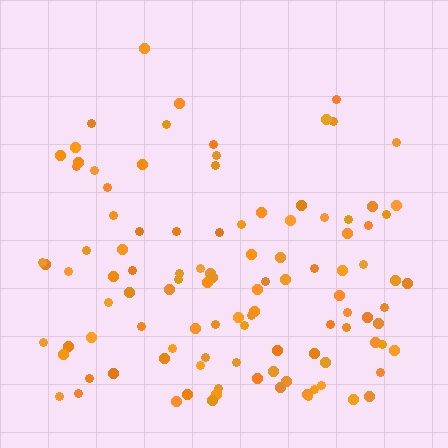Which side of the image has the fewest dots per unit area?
The top.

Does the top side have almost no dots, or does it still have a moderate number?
Still a moderate number, just noticeably fewer than the bottom.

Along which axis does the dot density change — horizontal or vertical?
Vertical.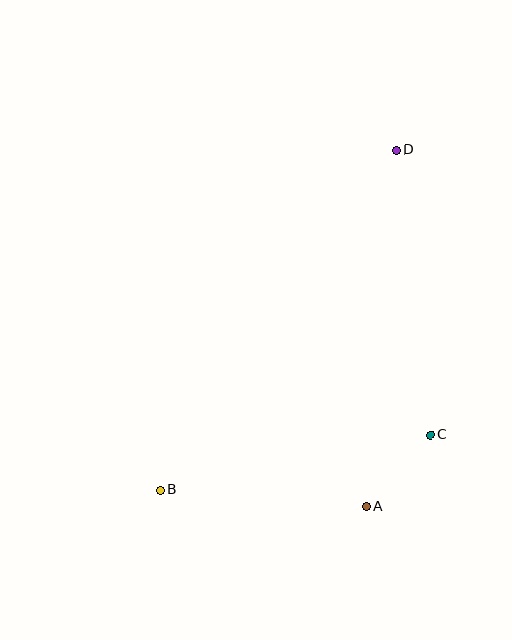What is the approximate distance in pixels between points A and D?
The distance between A and D is approximately 358 pixels.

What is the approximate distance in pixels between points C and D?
The distance between C and D is approximately 287 pixels.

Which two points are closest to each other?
Points A and C are closest to each other.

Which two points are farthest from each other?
Points B and D are farthest from each other.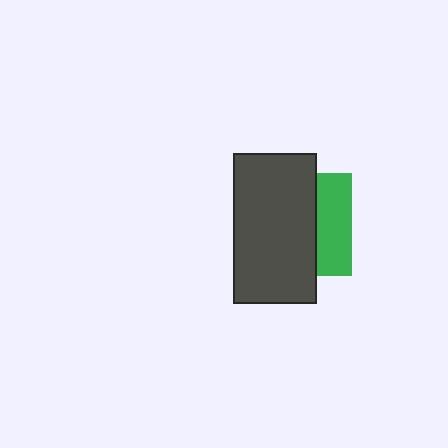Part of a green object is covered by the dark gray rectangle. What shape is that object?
It is a square.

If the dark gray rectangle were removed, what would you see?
You would see the complete green square.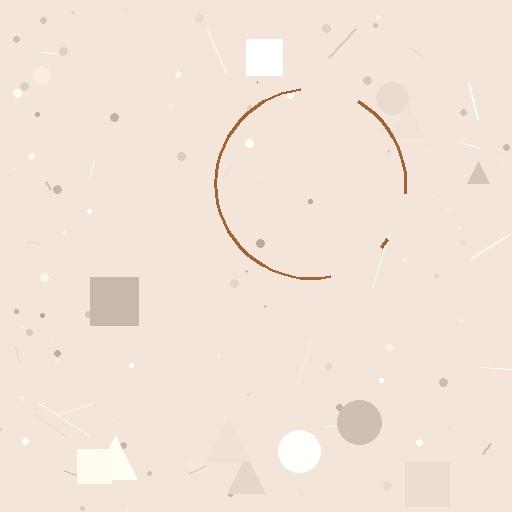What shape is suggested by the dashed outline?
The dashed outline suggests a circle.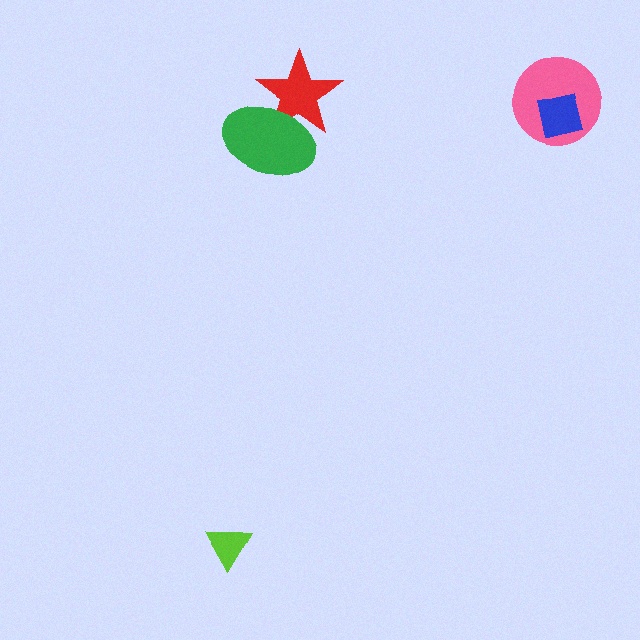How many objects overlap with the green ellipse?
1 object overlaps with the green ellipse.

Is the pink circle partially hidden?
Yes, it is partially covered by another shape.